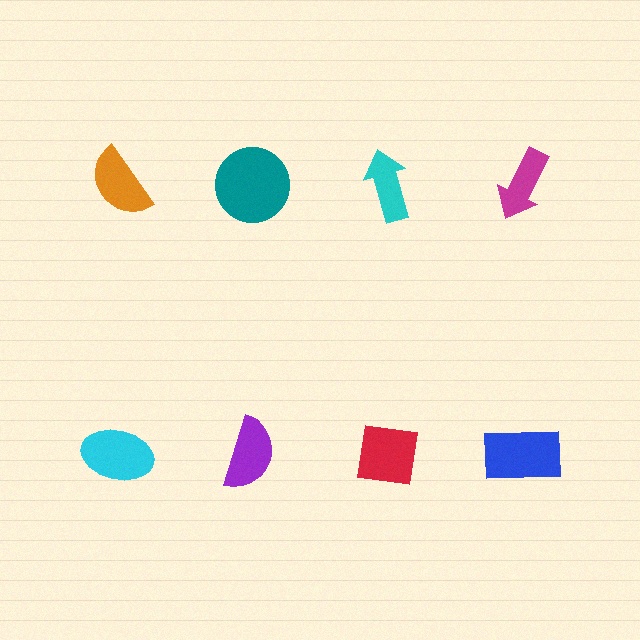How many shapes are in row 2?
4 shapes.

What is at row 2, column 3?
A red square.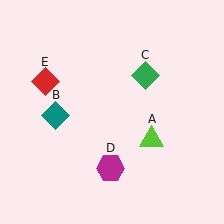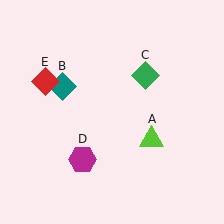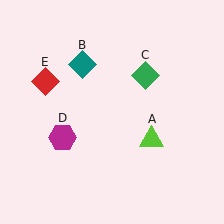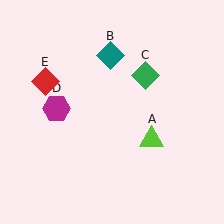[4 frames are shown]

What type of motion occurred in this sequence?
The teal diamond (object B), magenta hexagon (object D) rotated clockwise around the center of the scene.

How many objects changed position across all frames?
2 objects changed position: teal diamond (object B), magenta hexagon (object D).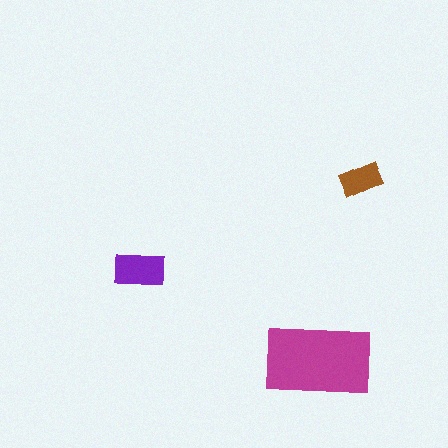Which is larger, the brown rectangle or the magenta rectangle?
The magenta one.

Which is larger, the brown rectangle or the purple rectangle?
The purple one.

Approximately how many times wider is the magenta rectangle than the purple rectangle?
About 2 times wider.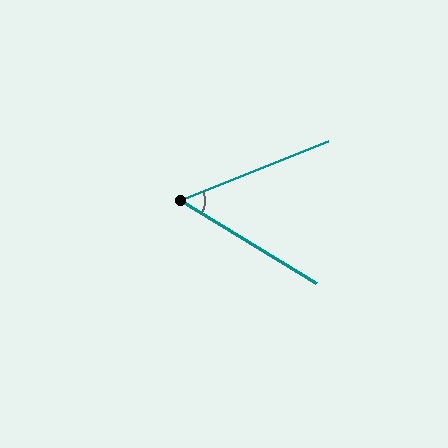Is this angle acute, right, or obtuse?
It is acute.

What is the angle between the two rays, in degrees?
Approximately 53 degrees.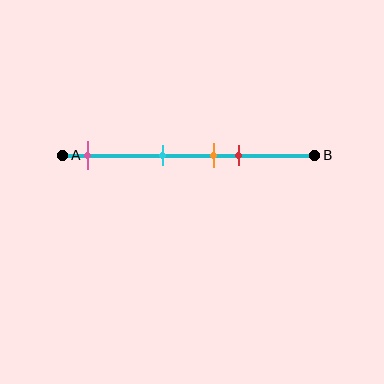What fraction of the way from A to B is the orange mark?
The orange mark is approximately 60% (0.6) of the way from A to B.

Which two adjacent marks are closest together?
The orange and red marks are the closest adjacent pair.